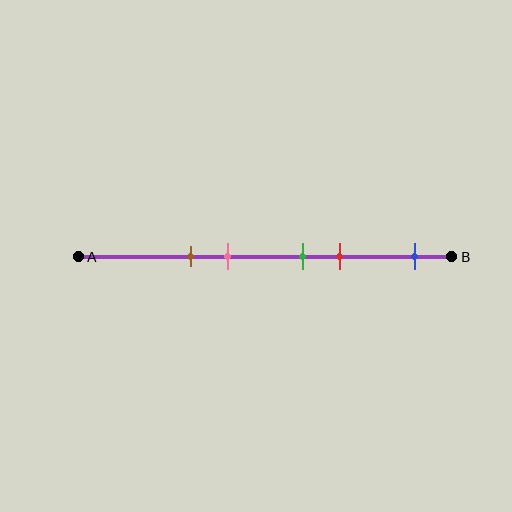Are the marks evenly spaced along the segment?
No, the marks are not evenly spaced.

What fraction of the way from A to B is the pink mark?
The pink mark is approximately 40% (0.4) of the way from A to B.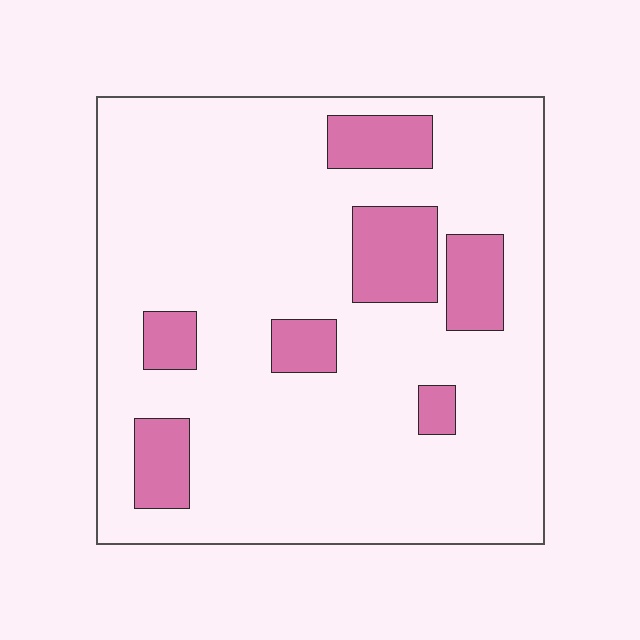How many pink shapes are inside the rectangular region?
7.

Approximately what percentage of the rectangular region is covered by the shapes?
Approximately 15%.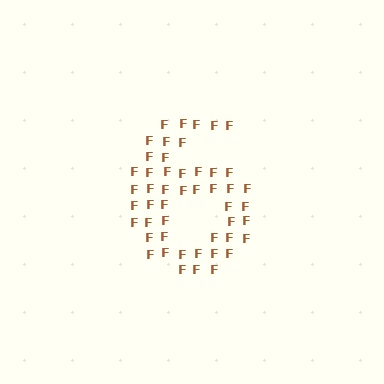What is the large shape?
The large shape is the digit 6.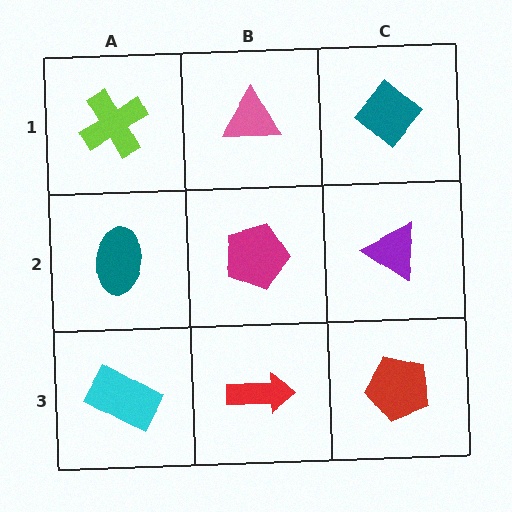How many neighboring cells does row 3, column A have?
2.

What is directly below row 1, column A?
A teal ellipse.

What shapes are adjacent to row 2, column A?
A lime cross (row 1, column A), a cyan rectangle (row 3, column A), a magenta pentagon (row 2, column B).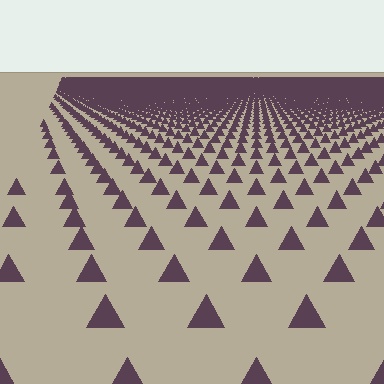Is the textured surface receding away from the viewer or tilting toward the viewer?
The surface is receding away from the viewer. Texture elements get smaller and denser toward the top.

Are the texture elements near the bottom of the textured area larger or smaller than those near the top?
Larger. Near the bottom, elements are closer to the viewer and appear at a bigger on-screen size.